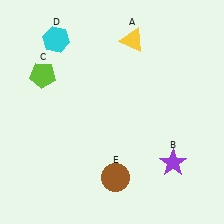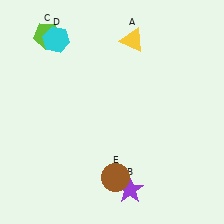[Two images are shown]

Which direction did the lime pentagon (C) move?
The lime pentagon (C) moved up.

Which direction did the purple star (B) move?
The purple star (B) moved left.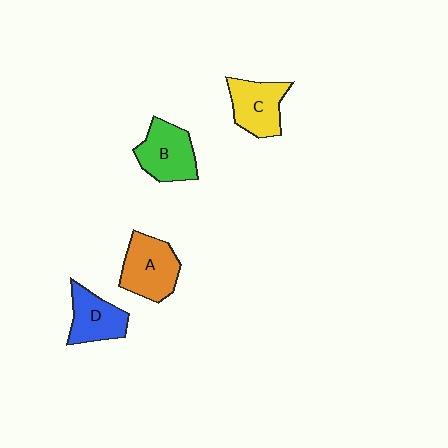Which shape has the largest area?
Shape A (orange).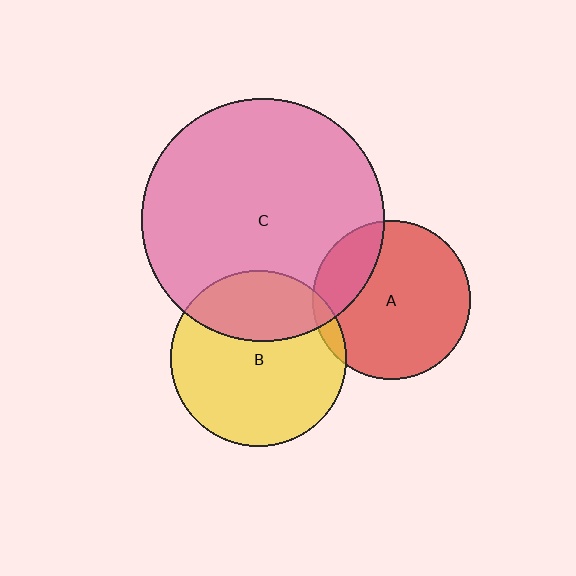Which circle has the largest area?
Circle C (pink).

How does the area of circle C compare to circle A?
Approximately 2.3 times.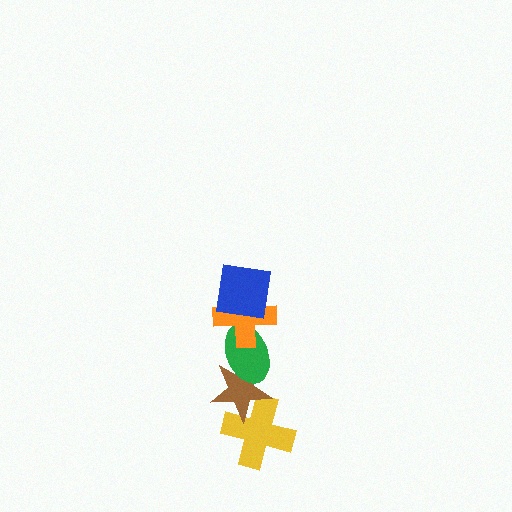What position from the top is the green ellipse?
The green ellipse is 3rd from the top.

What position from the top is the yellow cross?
The yellow cross is 5th from the top.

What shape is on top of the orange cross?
The blue square is on top of the orange cross.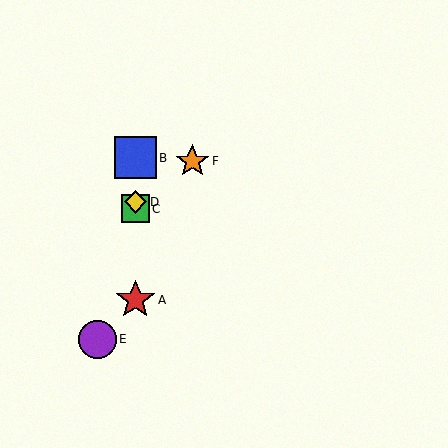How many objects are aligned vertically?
4 objects (A, B, C, D) are aligned vertically.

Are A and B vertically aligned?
Yes, both are at x≈135.